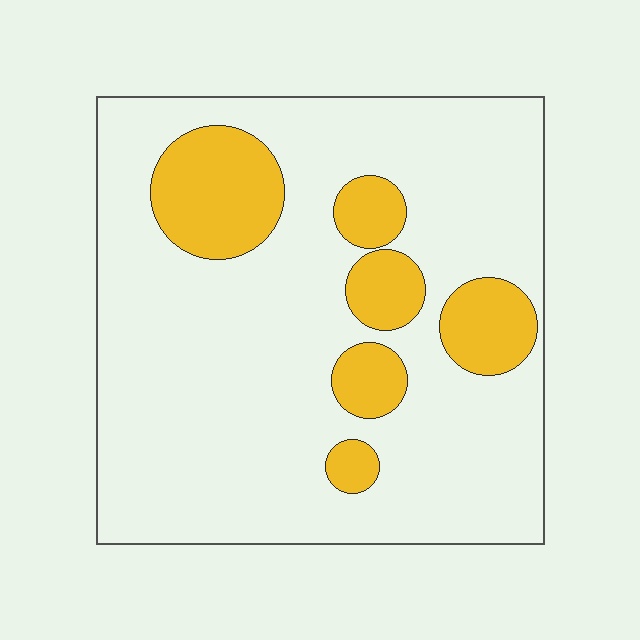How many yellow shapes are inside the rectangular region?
6.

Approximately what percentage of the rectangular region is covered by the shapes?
Approximately 20%.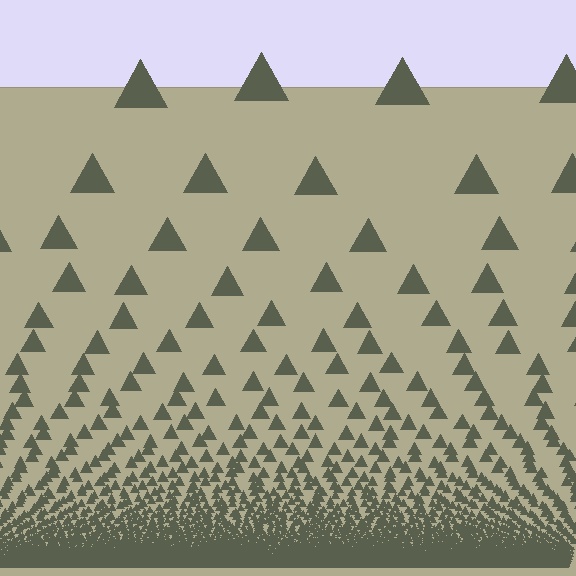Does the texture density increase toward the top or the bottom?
Density increases toward the bottom.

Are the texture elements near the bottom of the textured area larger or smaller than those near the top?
Smaller. The gradient is inverted — elements near the bottom are smaller and denser.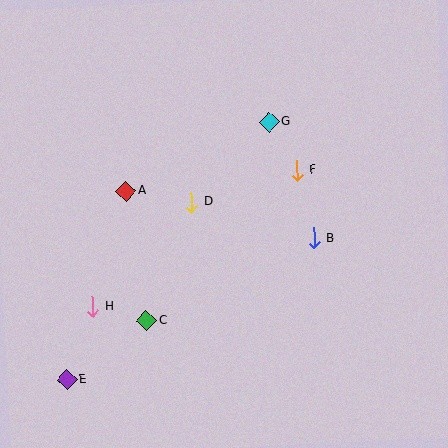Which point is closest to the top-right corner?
Point G is closest to the top-right corner.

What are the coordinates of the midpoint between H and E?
The midpoint between H and E is at (80, 343).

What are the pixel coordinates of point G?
Point G is at (269, 122).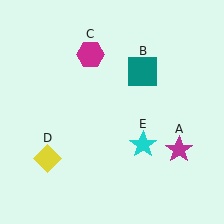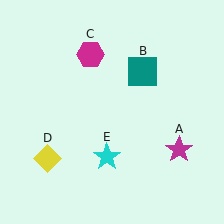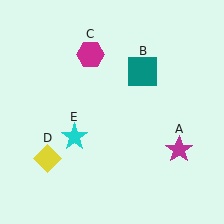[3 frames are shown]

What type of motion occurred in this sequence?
The cyan star (object E) rotated clockwise around the center of the scene.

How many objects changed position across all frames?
1 object changed position: cyan star (object E).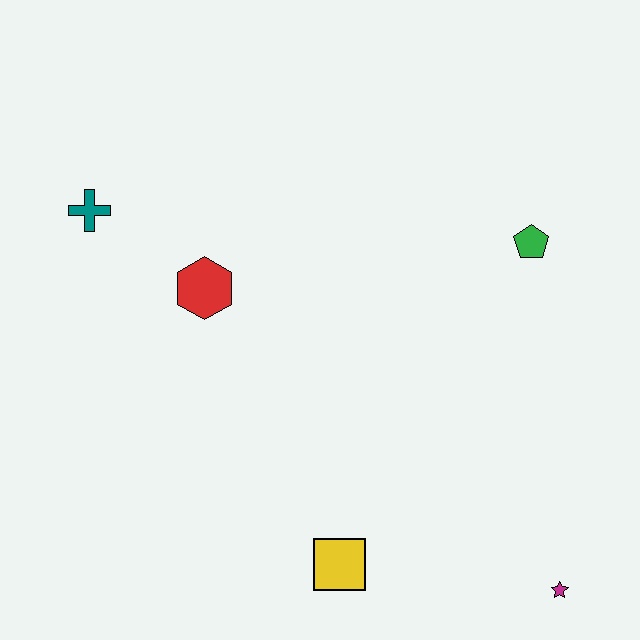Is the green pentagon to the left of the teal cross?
No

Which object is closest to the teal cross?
The red hexagon is closest to the teal cross.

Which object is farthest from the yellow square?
The teal cross is farthest from the yellow square.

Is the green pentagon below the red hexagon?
No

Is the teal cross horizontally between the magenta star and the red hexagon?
No